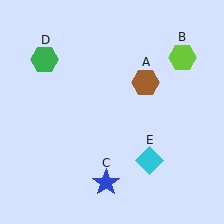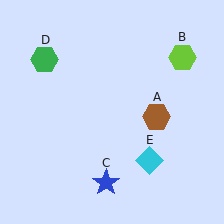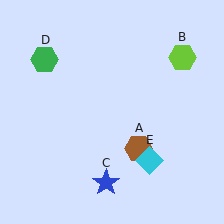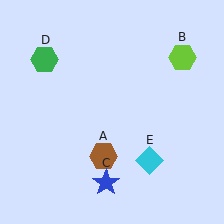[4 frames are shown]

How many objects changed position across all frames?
1 object changed position: brown hexagon (object A).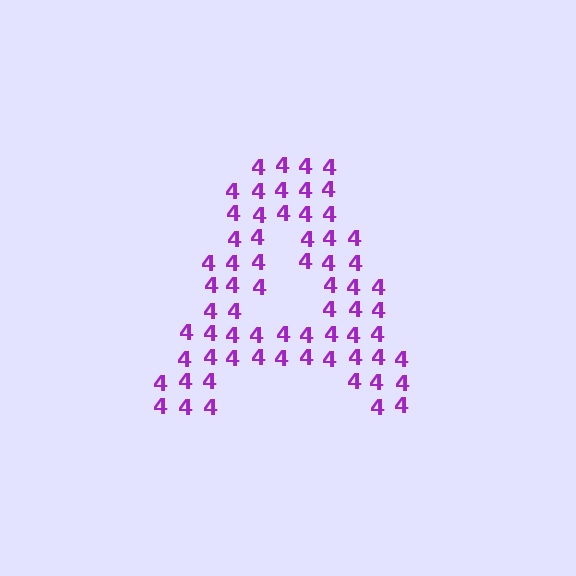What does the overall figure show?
The overall figure shows the letter A.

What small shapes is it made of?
It is made of small digit 4's.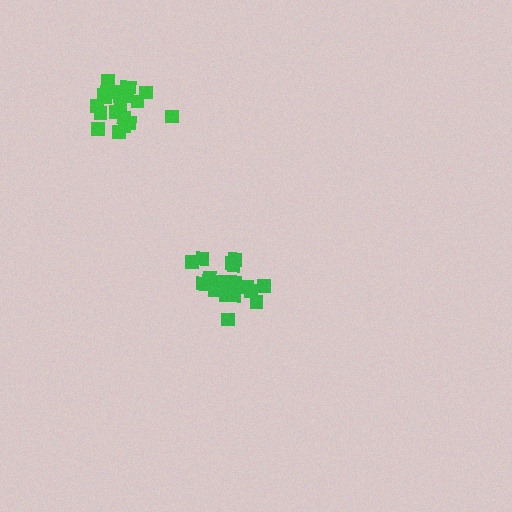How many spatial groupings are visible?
There are 2 spatial groupings.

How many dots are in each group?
Group 1: 20 dots, Group 2: 18 dots (38 total).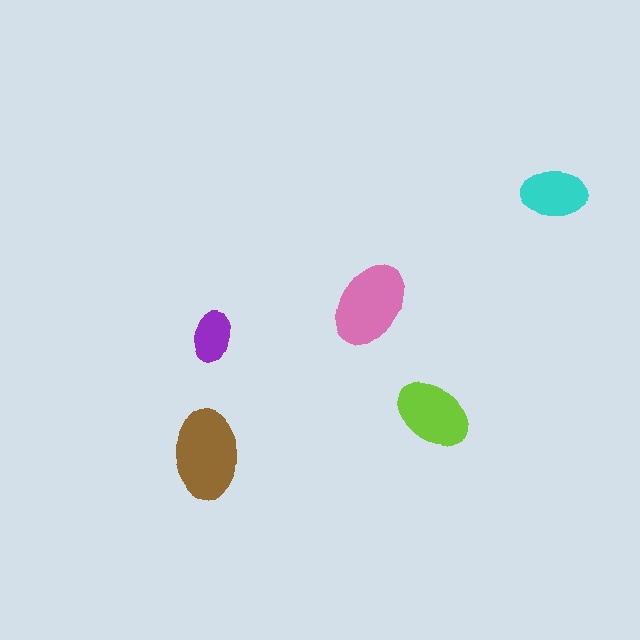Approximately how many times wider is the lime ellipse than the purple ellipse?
About 1.5 times wider.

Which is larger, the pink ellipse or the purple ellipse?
The pink one.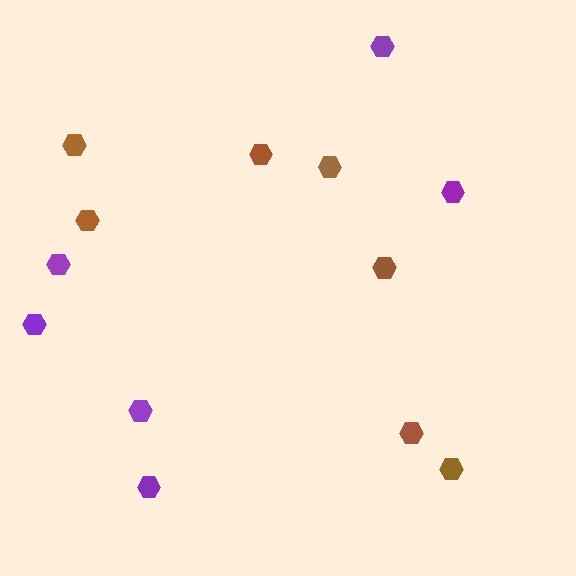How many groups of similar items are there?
There are 2 groups: one group of purple hexagons (6) and one group of brown hexagons (7).